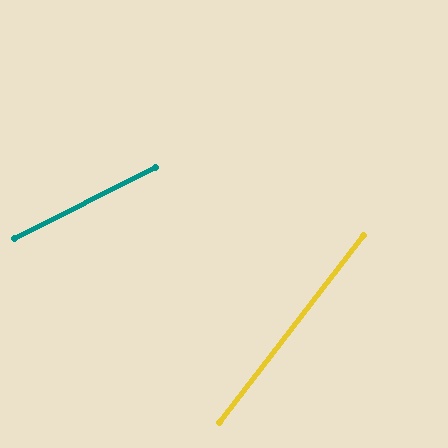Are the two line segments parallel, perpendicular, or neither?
Neither parallel nor perpendicular — they differ by about 26°.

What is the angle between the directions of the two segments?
Approximately 26 degrees.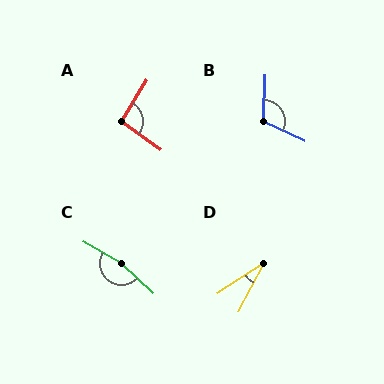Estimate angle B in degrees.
Approximately 113 degrees.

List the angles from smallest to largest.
D (29°), A (94°), B (113°), C (166°).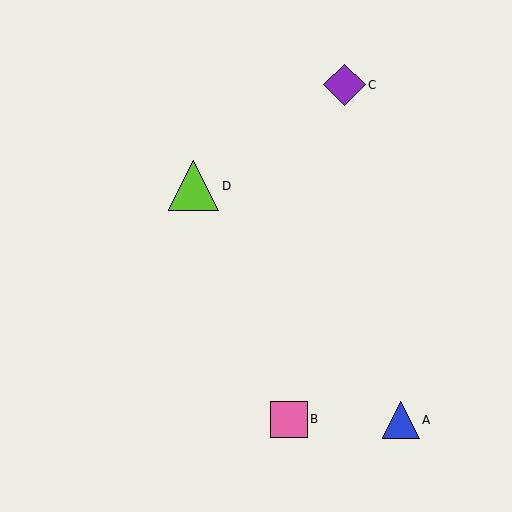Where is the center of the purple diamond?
The center of the purple diamond is at (345, 85).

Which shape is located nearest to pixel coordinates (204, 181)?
The lime triangle (labeled D) at (194, 186) is nearest to that location.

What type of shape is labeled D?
Shape D is a lime triangle.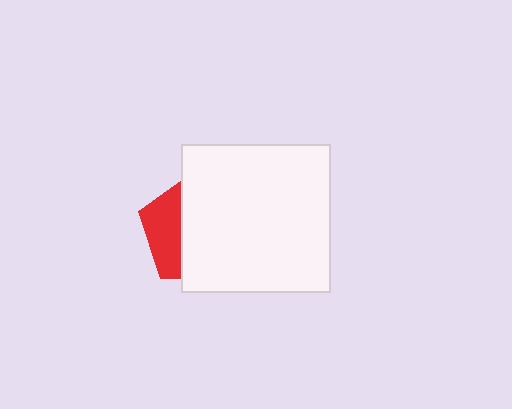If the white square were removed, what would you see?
You would see the complete red pentagon.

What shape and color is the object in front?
The object in front is a white square.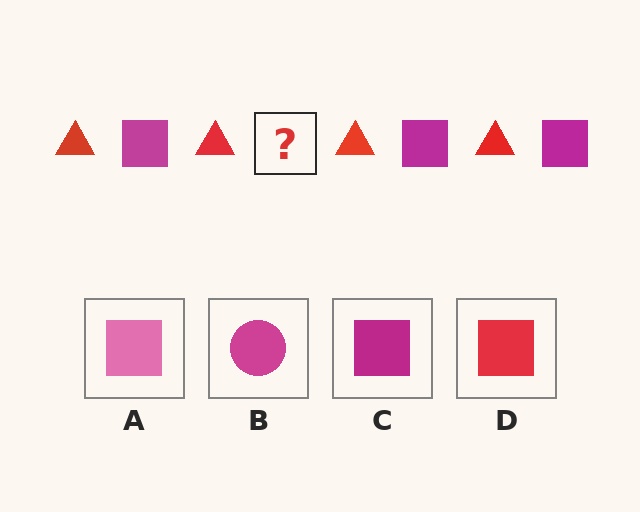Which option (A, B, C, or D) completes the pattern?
C.